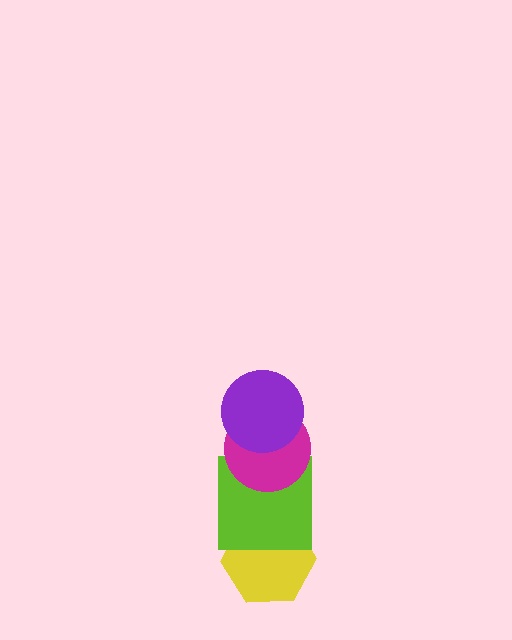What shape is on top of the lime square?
The magenta circle is on top of the lime square.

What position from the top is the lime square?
The lime square is 3rd from the top.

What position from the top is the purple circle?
The purple circle is 1st from the top.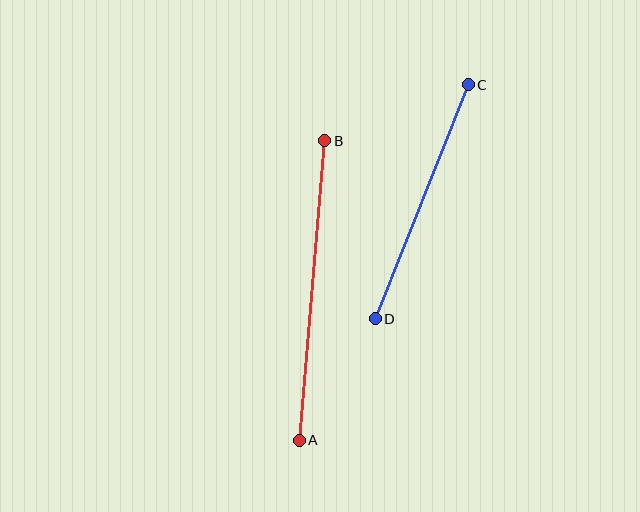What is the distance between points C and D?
The distance is approximately 252 pixels.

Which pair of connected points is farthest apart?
Points A and B are farthest apart.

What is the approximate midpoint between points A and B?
The midpoint is at approximately (312, 291) pixels.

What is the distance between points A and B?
The distance is approximately 301 pixels.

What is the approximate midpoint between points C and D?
The midpoint is at approximately (422, 202) pixels.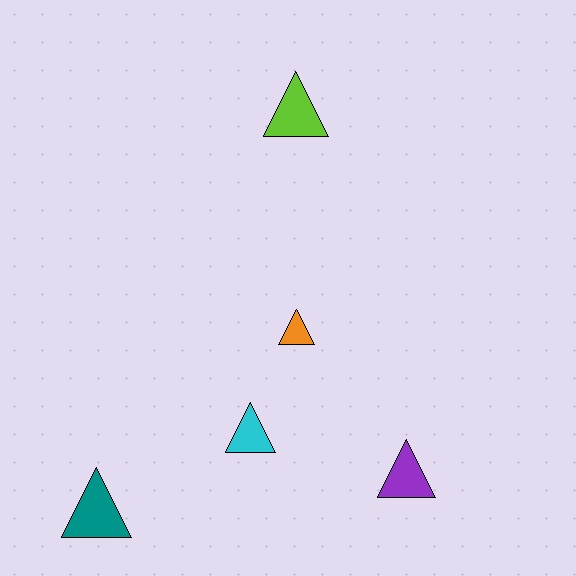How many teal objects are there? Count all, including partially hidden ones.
There is 1 teal object.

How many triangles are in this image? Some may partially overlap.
There are 5 triangles.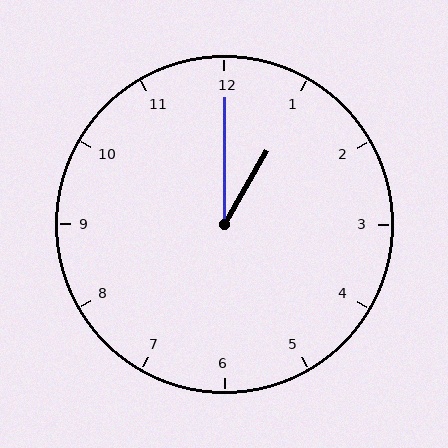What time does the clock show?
1:00.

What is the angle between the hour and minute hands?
Approximately 30 degrees.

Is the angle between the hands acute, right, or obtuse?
It is acute.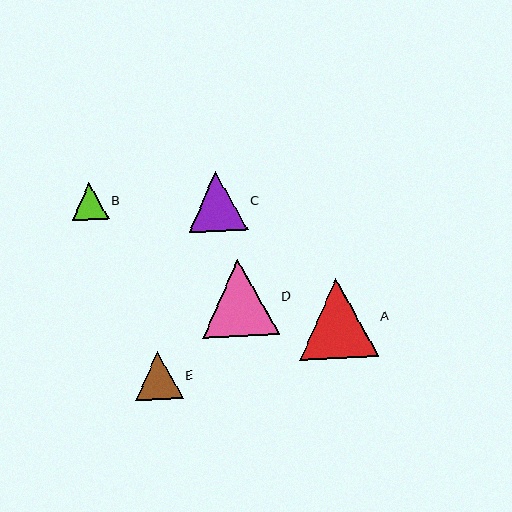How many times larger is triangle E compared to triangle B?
Triangle E is approximately 1.3 times the size of triangle B.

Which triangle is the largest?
Triangle A is the largest with a size of approximately 80 pixels.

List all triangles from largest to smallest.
From largest to smallest: A, D, C, E, B.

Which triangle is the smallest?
Triangle B is the smallest with a size of approximately 37 pixels.